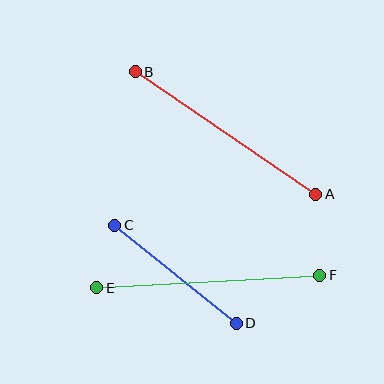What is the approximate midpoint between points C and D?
The midpoint is at approximately (176, 274) pixels.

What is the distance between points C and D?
The distance is approximately 156 pixels.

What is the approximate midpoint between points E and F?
The midpoint is at approximately (208, 282) pixels.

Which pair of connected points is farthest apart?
Points E and F are farthest apart.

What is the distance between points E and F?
The distance is approximately 224 pixels.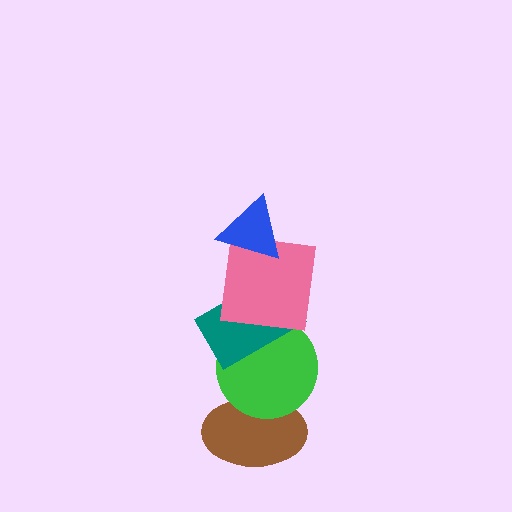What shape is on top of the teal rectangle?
The pink square is on top of the teal rectangle.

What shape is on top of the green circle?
The teal rectangle is on top of the green circle.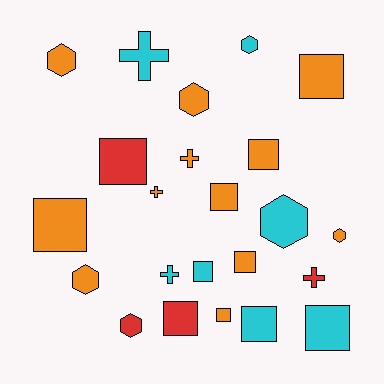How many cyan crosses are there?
There are 2 cyan crosses.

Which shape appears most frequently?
Square, with 11 objects.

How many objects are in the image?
There are 23 objects.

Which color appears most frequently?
Orange, with 12 objects.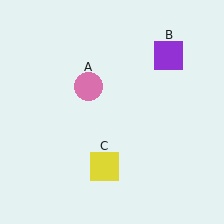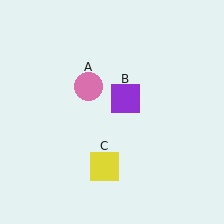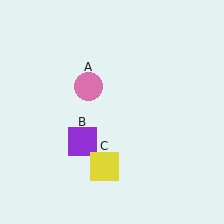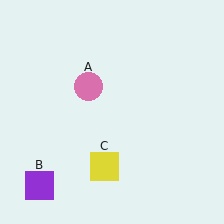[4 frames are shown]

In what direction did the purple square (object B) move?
The purple square (object B) moved down and to the left.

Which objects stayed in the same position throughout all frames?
Pink circle (object A) and yellow square (object C) remained stationary.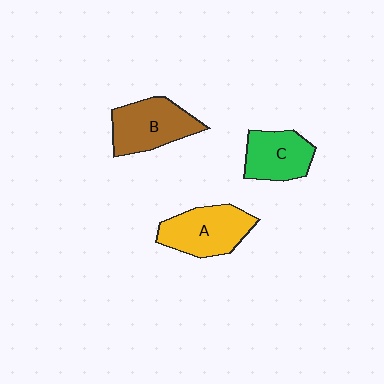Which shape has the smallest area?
Shape C (green).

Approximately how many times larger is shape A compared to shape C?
Approximately 1.2 times.